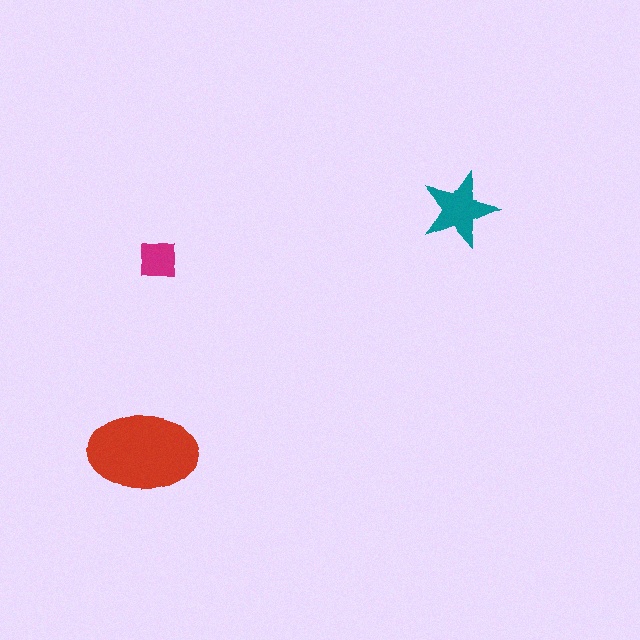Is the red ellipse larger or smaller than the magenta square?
Larger.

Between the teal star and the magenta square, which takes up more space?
The teal star.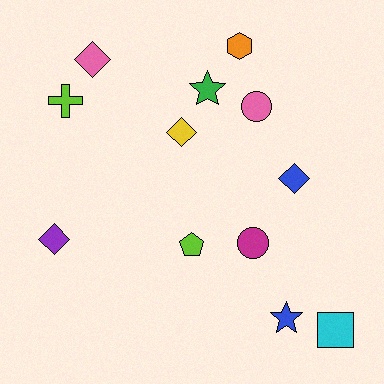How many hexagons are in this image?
There is 1 hexagon.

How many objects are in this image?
There are 12 objects.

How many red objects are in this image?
There are no red objects.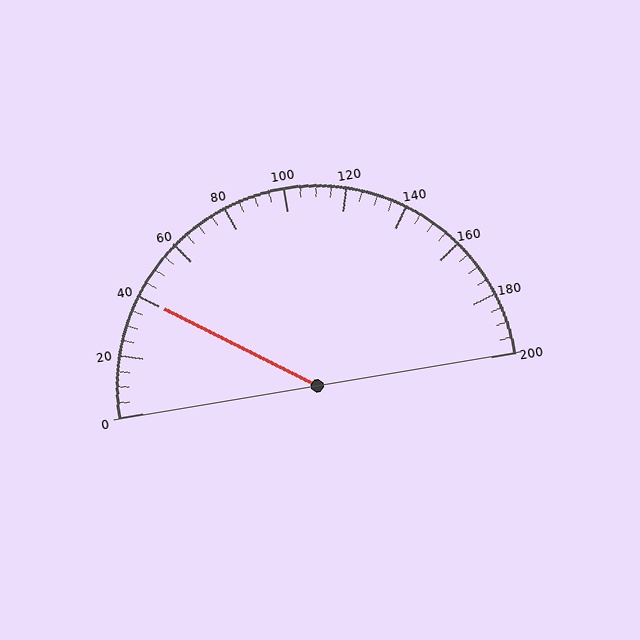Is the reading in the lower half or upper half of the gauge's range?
The reading is in the lower half of the range (0 to 200).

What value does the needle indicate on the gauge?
The needle indicates approximately 40.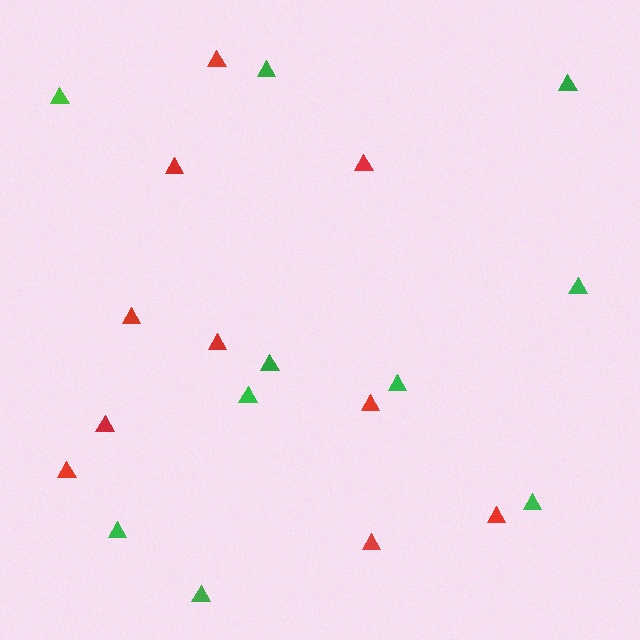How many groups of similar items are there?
There are 2 groups: one group of red triangles (10) and one group of green triangles (10).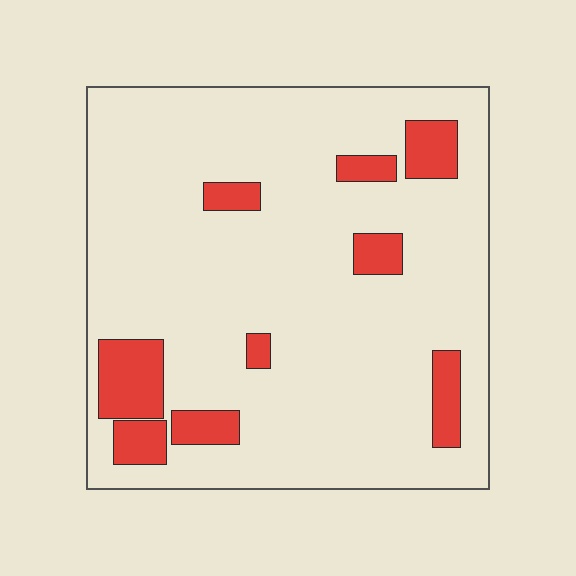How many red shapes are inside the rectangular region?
9.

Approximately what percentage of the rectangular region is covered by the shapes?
Approximately 15%.